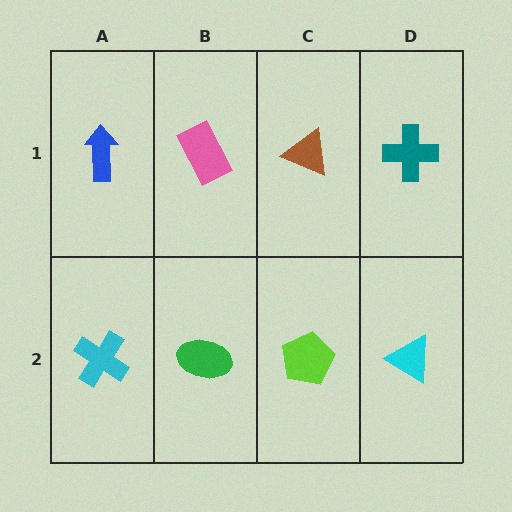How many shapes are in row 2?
4 shapes.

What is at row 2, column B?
A green ellipse.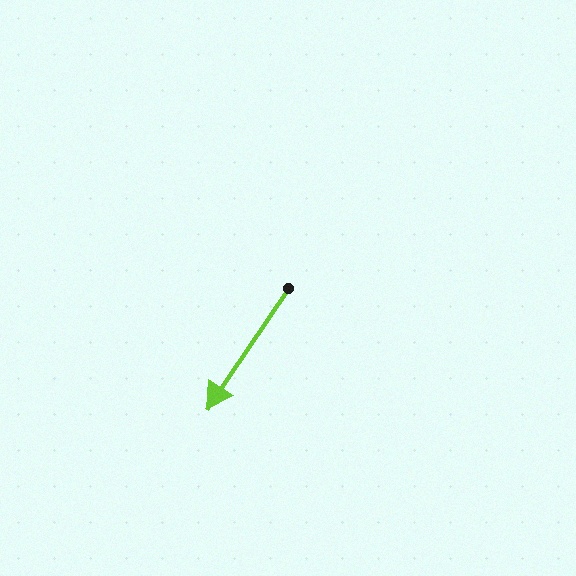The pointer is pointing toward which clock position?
Roughly 7 o'clock.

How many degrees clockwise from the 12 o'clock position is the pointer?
Approximately 214 degrees.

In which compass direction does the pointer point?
Southwest.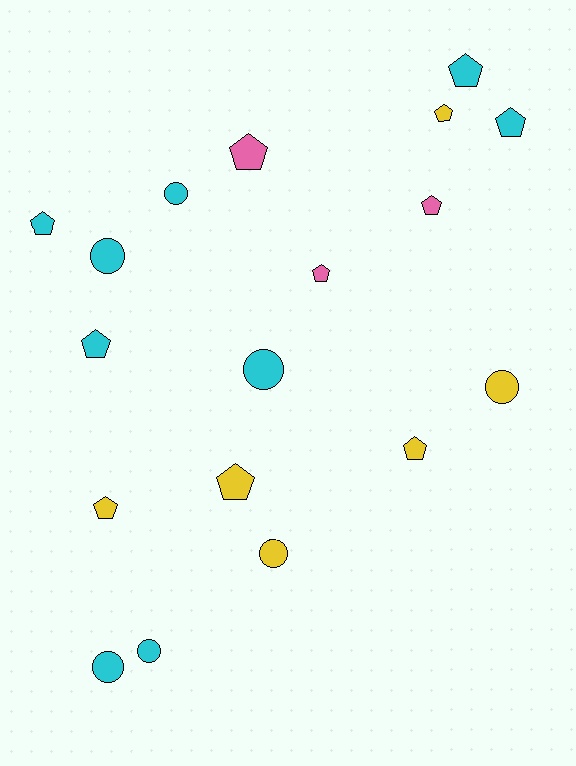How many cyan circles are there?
There are 5 cyan circles.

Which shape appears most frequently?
Pentagon, with 11 objects.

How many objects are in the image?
There are 18 objects.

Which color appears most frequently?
Cyan, with 9 objects.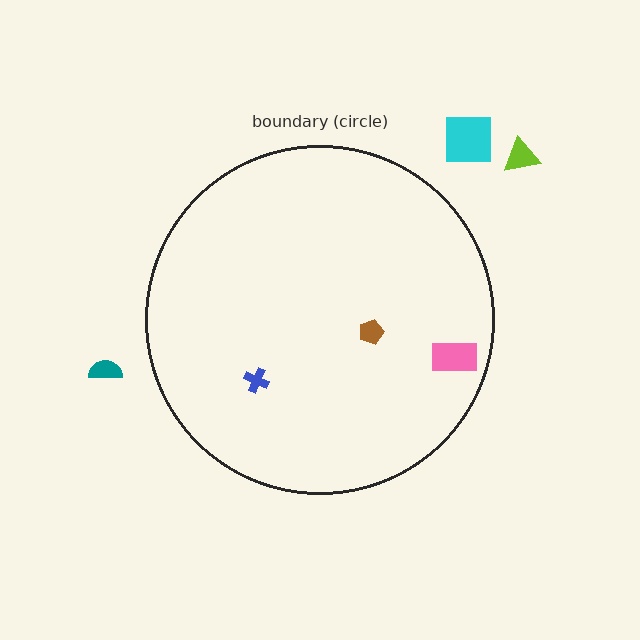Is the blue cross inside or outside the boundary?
Inside.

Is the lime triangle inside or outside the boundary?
Outside.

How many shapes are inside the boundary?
3 inside, 3 outside.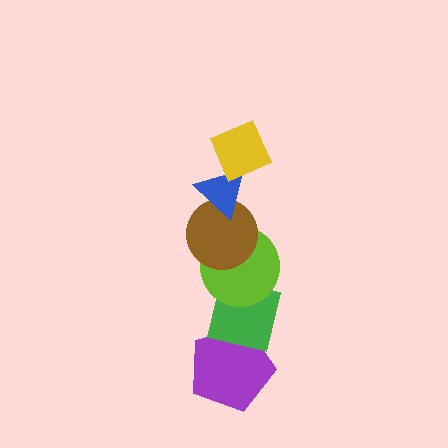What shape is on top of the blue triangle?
The yellow diamond is on top of the blue triangle.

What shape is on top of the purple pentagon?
The green square is on top of the purple pentagon.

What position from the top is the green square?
The green square is 5th from the top.